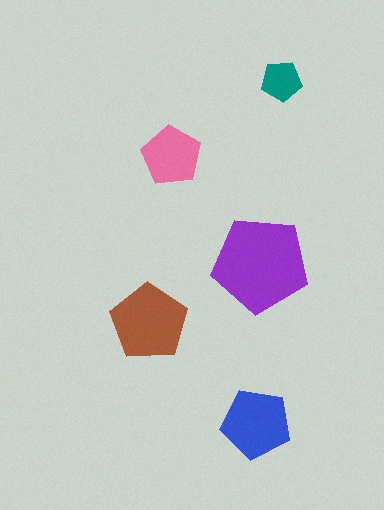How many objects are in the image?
There are 5 objects in the image.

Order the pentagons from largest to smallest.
the purple one, the brown one, the blue one, the pink one, the teal one.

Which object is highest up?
The teal pentagon is topmost.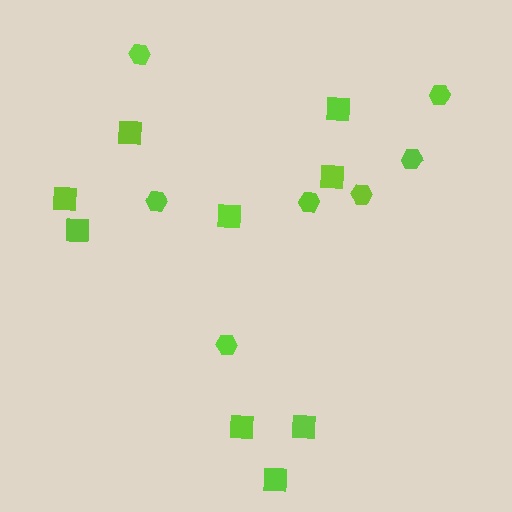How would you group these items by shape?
There are 2 groups: one group of hexagons (7) and one group of squares (9).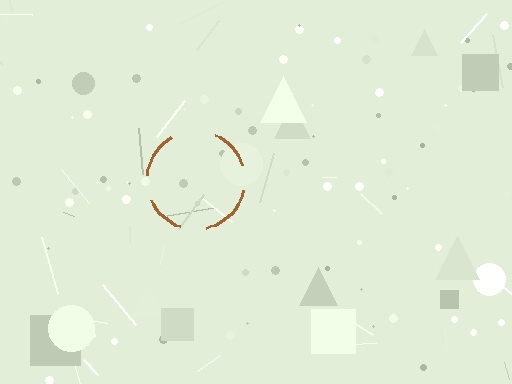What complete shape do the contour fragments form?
The contour fragments form a circle.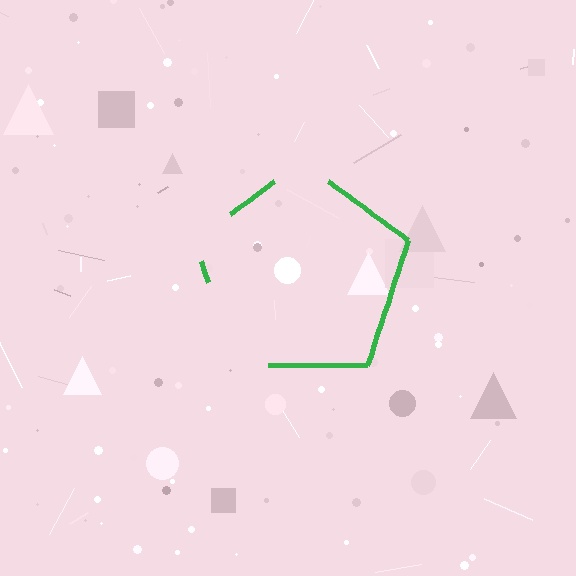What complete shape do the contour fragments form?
The contour fragments form a pentagon.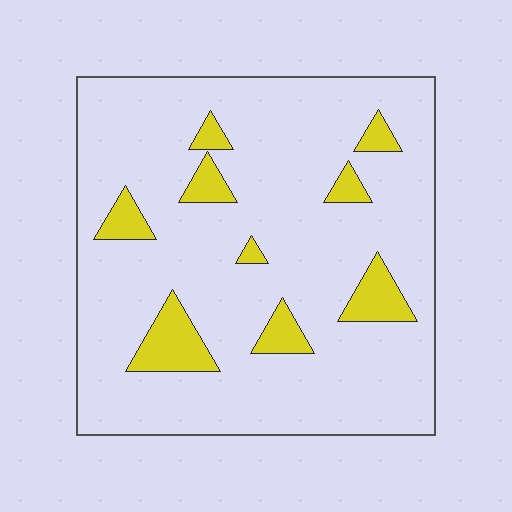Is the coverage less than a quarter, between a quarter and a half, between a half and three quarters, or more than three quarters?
Less than a quarter.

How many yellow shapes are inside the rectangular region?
9.